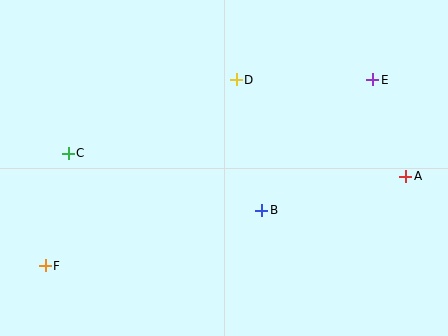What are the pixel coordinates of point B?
Point B is at (262, 210).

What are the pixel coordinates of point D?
Point D is at (236, 80).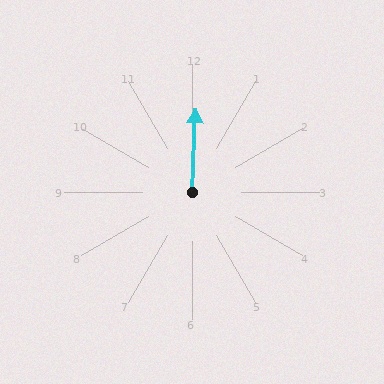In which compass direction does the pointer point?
North.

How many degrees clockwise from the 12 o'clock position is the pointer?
Approximately 3 degrees.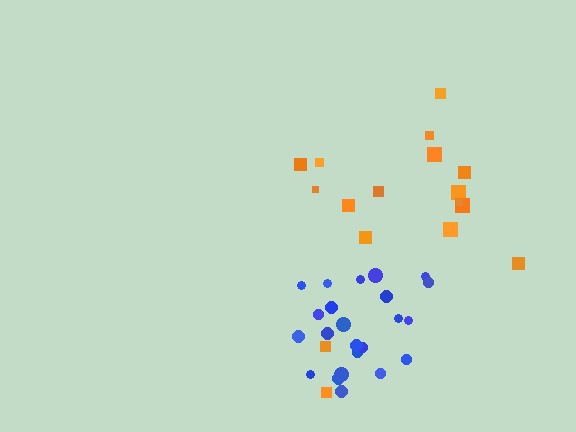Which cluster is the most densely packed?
Blue.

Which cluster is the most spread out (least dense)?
Orange.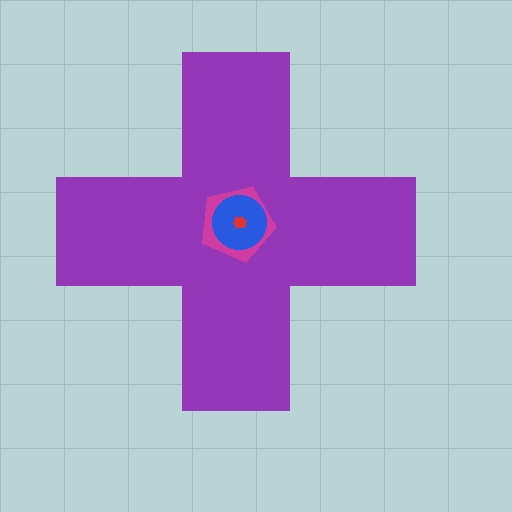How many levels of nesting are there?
4.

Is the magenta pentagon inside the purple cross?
Yes.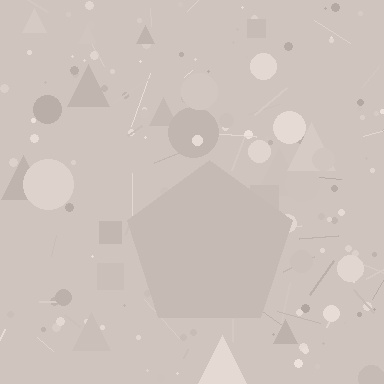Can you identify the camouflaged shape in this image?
The camouflaged shape is a pentagon.